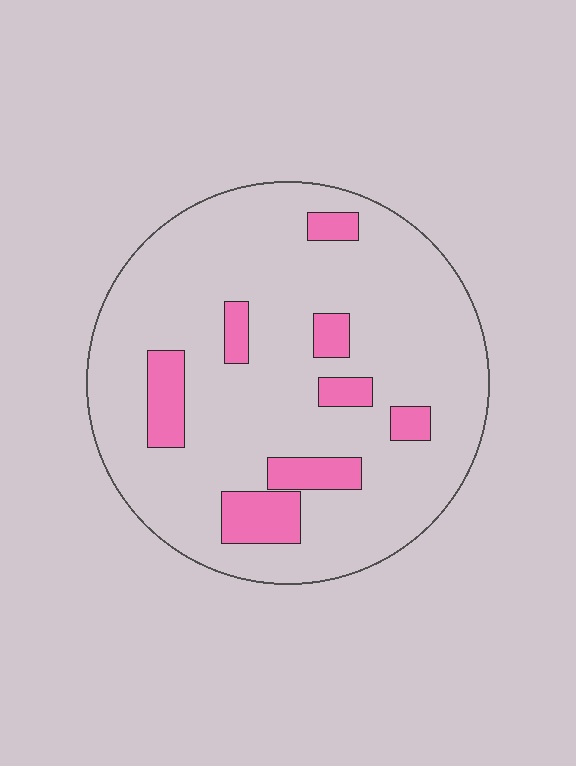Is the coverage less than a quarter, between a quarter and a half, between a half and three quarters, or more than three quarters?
Less than a quarter.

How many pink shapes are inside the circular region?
8.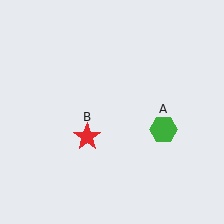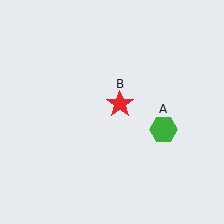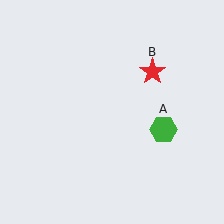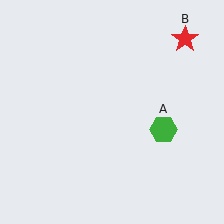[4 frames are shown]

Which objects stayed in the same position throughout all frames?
Green hexagon (object A) remained stationary.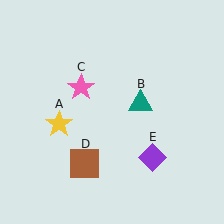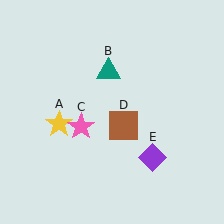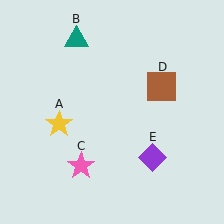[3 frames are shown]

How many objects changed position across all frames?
3 objects changed position: teal triangle (object B), pink star (object C), brown square (object D).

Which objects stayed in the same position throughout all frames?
Yellow star (object A) and purple diamond (object E) remained stationary.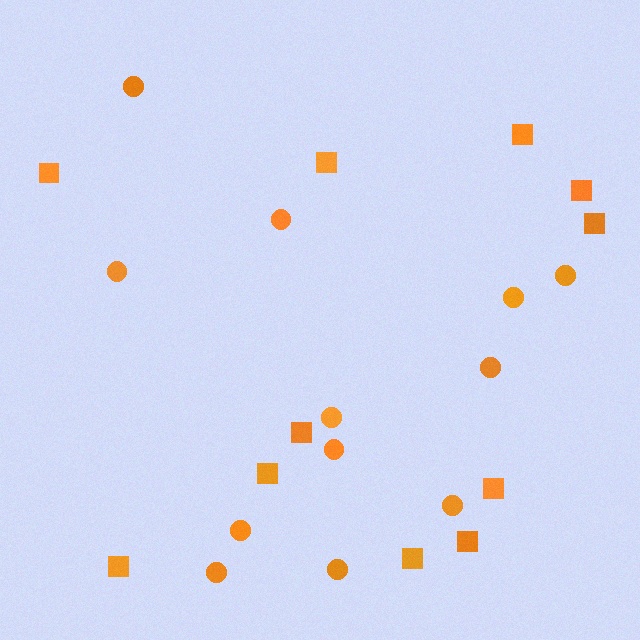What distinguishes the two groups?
There are 2 groups: one group of circles (12) and one group of squares (11).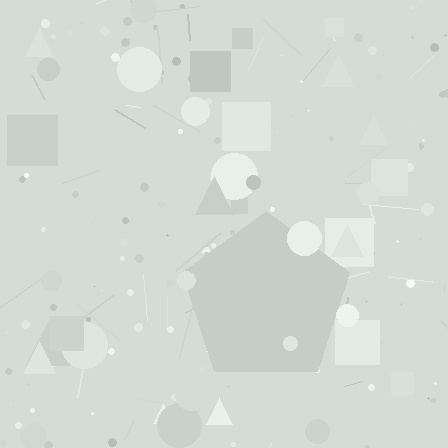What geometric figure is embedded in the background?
A pentagon is embedded in the background.